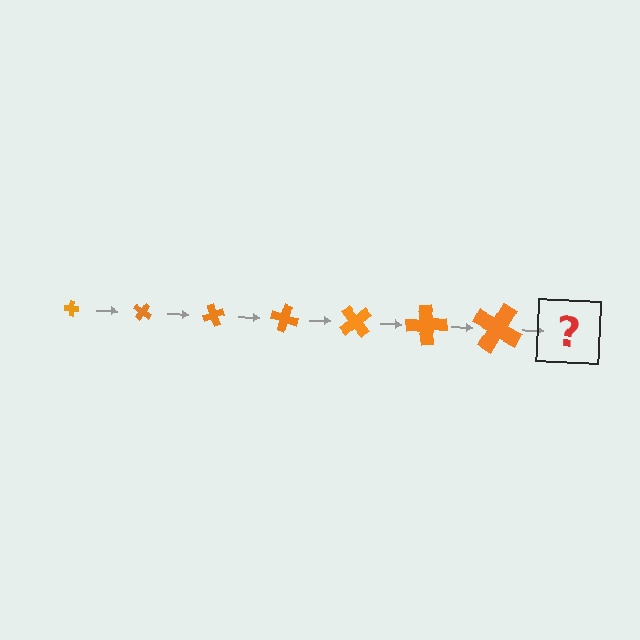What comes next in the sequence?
The next element should be a cross, larger than the previous one and rotated 245 degrees from the start.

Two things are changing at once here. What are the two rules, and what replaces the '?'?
The two rules are that the cross grows larger each step and it rotates 35 degrees each step. The '?' should be a cross, larger than the previous one and rotated 245 degrees from the start.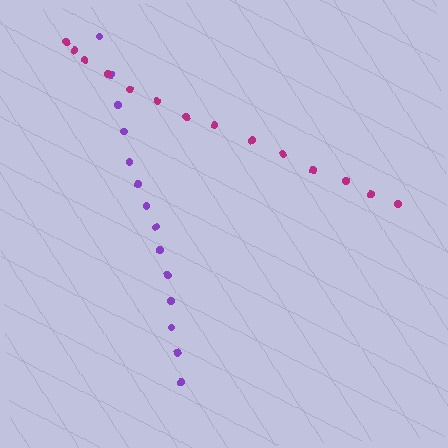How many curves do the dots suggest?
There are 2 distinct paths.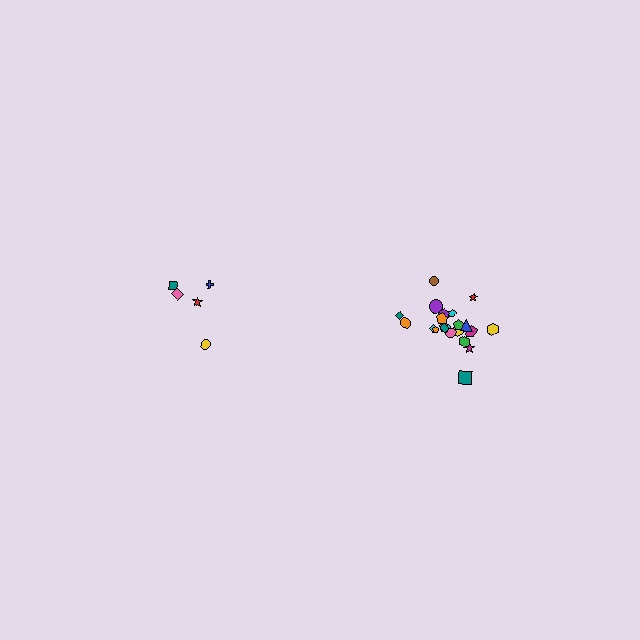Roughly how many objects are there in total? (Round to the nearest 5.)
Roughly 25 objects in total.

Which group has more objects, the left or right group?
The right group.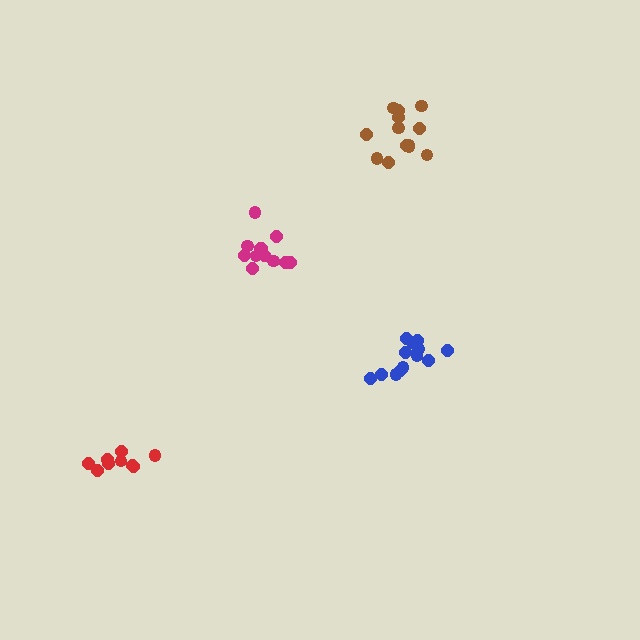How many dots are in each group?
Group 1: 13 dots, Group 2: 12 dots, Group 3: 13 dots, Group 4: 9 dots (47 total).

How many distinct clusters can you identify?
There are 4 distinct clusters.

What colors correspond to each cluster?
The clusters are colored: blue, magenta, brown, red.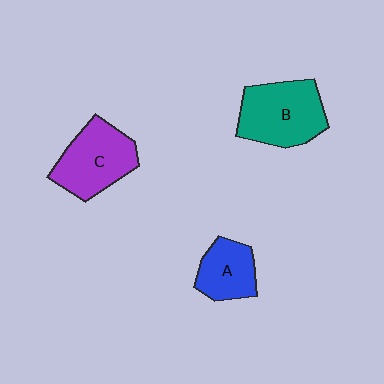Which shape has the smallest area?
Shape A (blue).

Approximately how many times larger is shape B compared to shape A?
Approximately 1.6 times.